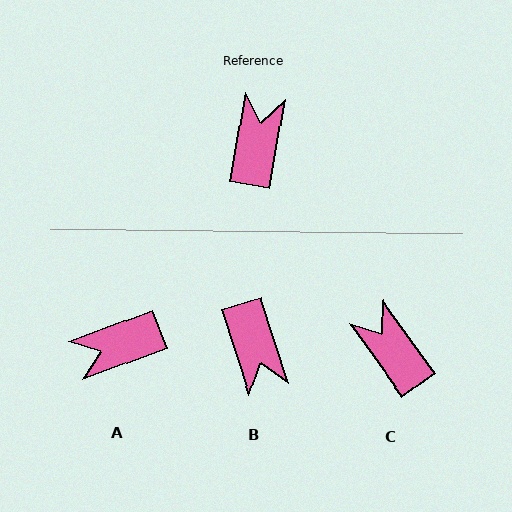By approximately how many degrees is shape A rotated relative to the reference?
Approximately 120 degrees counter-clockwise.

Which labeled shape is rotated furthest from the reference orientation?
B, about 153 degrees away.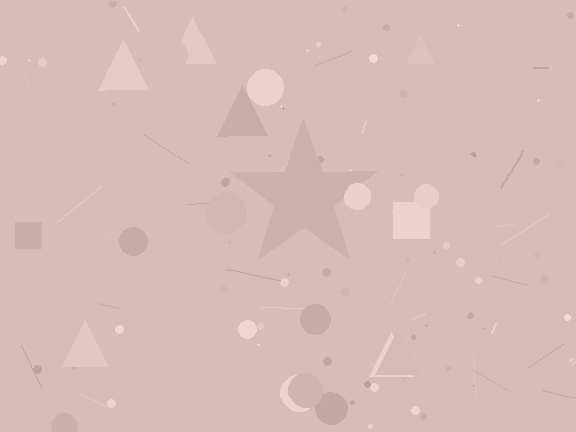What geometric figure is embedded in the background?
A star is embedded in the background.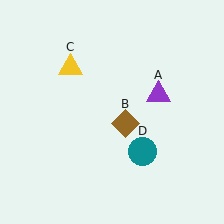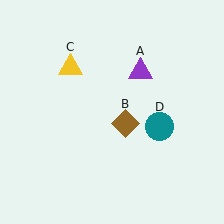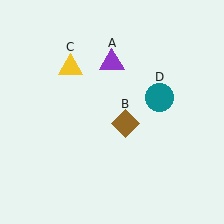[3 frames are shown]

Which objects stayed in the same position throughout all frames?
Brown diamond (object B) and yellow triangle (object C) remained stationary.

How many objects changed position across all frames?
2 objects changed position: purple triangle (object A), teal circle (object D).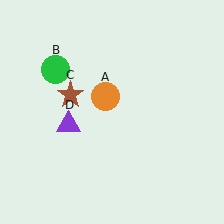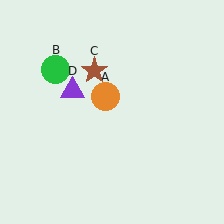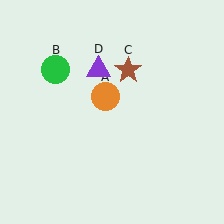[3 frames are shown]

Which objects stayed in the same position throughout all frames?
Orange circle (object A) and green circle (object B) remained stationary.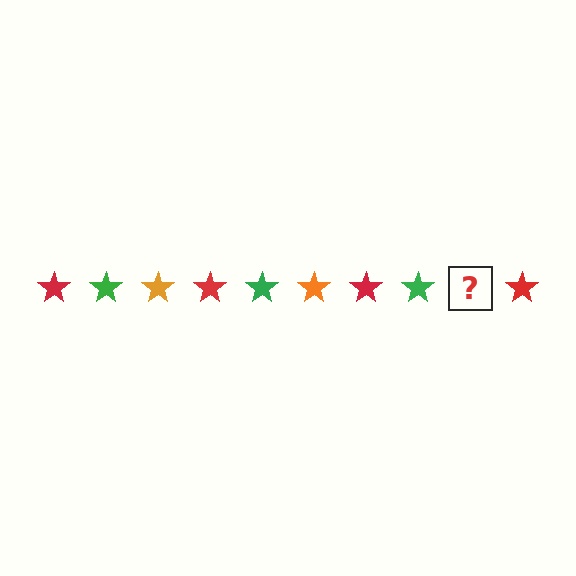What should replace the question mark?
The question mark should be replaced with an orange star.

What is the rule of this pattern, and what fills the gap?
The rule is that the pattern cycles through red, green, orange stars. The gap should be filled with an orange star.